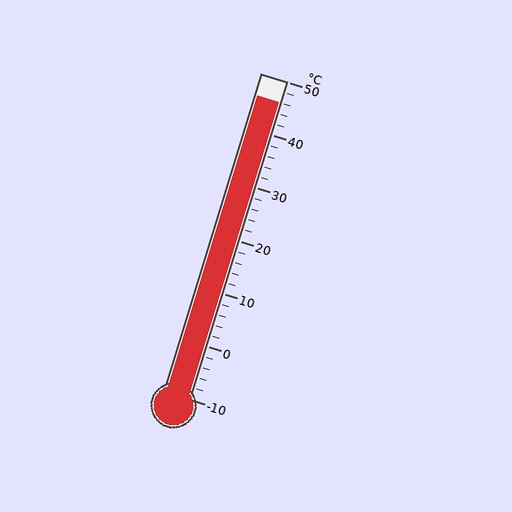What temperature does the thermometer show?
The thermometer shows approximately 46°C.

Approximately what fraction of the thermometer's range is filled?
The thermometer is filled to approximately 95% of its range.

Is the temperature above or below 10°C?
The temperature is above 10°C.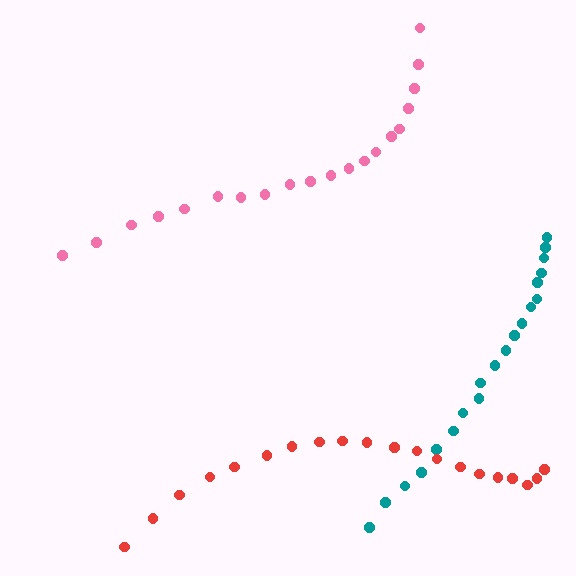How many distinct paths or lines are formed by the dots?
There are 3 distinct paths.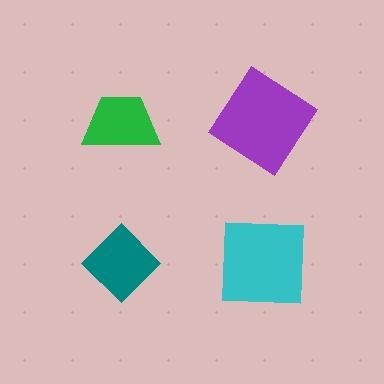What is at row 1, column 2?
A purple diamond.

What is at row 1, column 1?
A green trapezoid.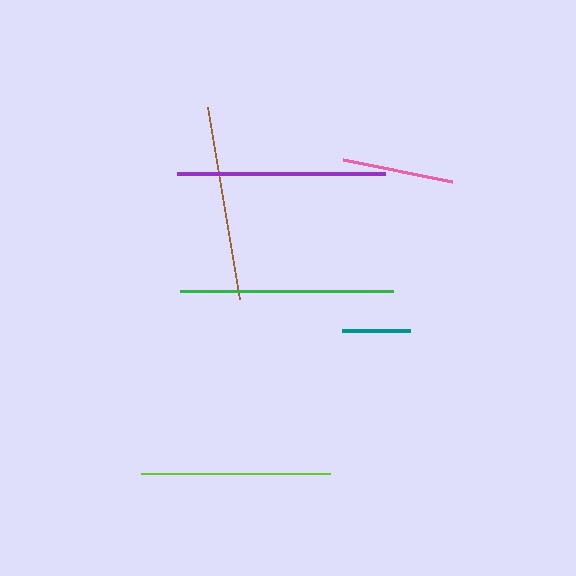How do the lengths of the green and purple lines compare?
The green and purple lines are approximately the same length.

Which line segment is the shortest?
The teal line is the shortest at approximately 67 pixels.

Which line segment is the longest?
The green line is the longest at approximately 213 pixels.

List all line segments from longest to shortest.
From longest to shortest: green, purple, brown, lime, pink, teal.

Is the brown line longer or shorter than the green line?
The green line is longer than the brown line.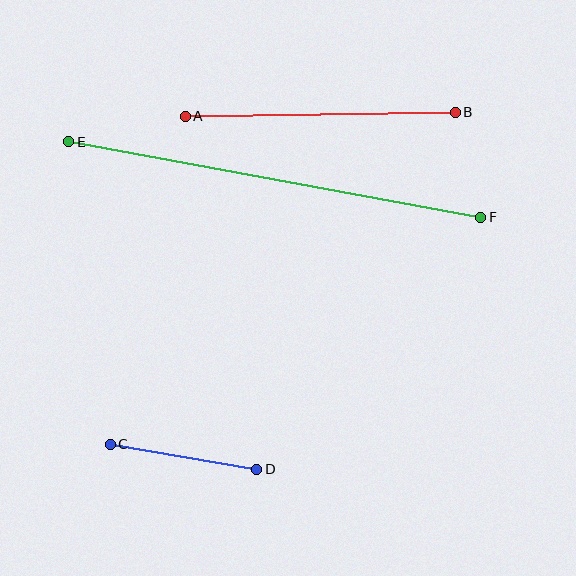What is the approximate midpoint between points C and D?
The midpoint is at approximately (183, 457) pixels.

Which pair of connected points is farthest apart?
Points E and F are farthest apart.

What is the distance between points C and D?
The distance is approximately 148 pixels.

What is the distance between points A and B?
The distance is approximately 270 pixels.